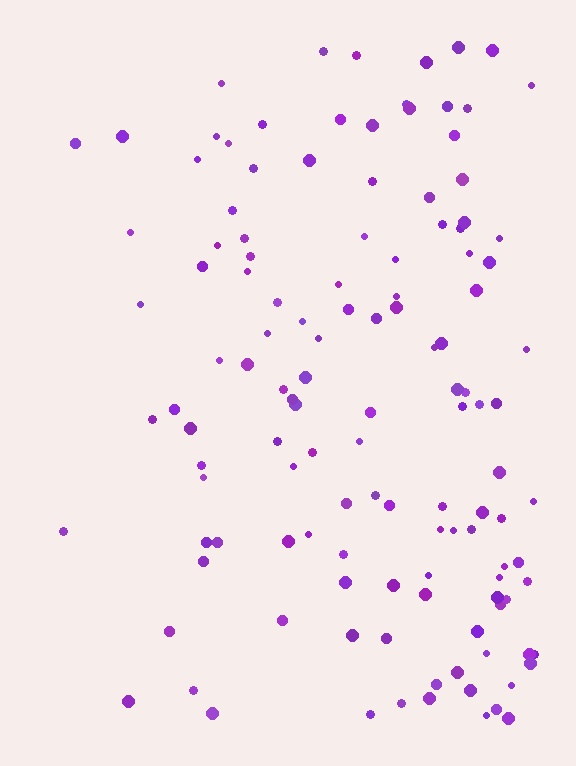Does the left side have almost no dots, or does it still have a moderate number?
Still a moderate number, just noticeably fewer than the right.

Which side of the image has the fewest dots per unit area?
The left.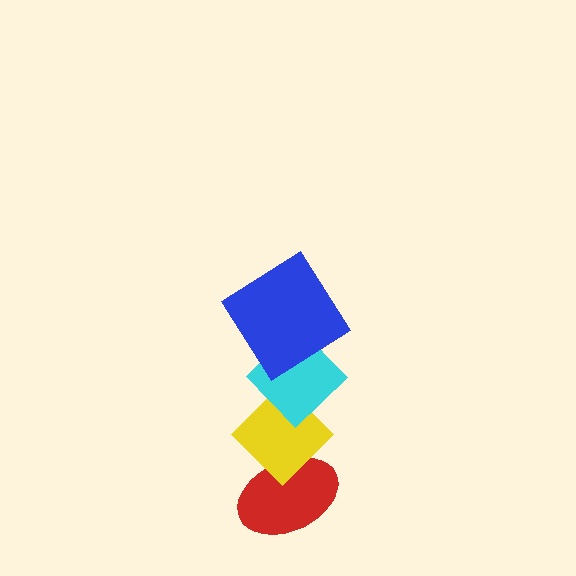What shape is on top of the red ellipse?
The yellow diamond is on top of the red ellipse.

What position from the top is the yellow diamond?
The yellow diamond is 3rd from the top.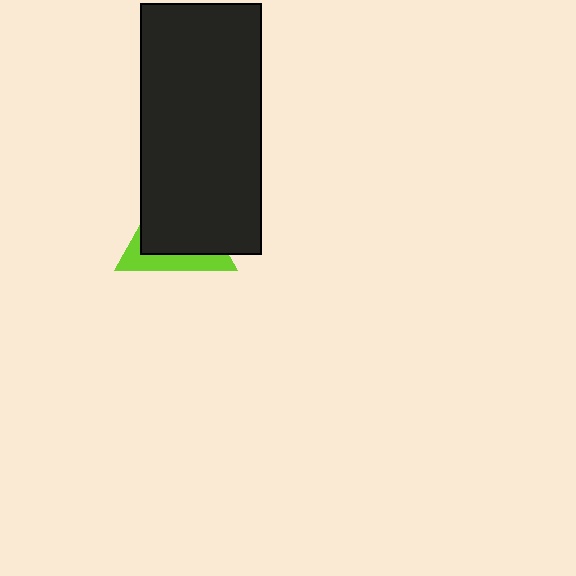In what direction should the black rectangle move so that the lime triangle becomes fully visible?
The black rectangle should move toward the upper-right. That is the shortest direction to clear the overlap and leave the lime triangle fully visible.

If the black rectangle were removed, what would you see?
You would see the complete lime triangle.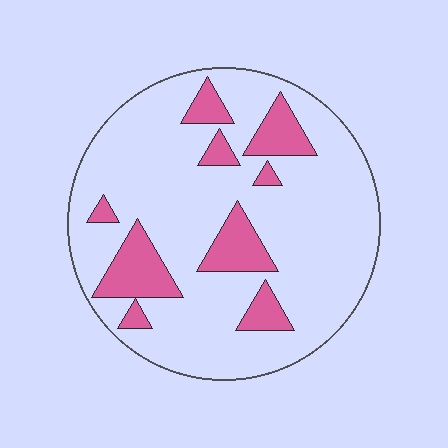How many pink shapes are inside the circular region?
9.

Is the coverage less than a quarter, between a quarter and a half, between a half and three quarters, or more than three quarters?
Less than a quarter.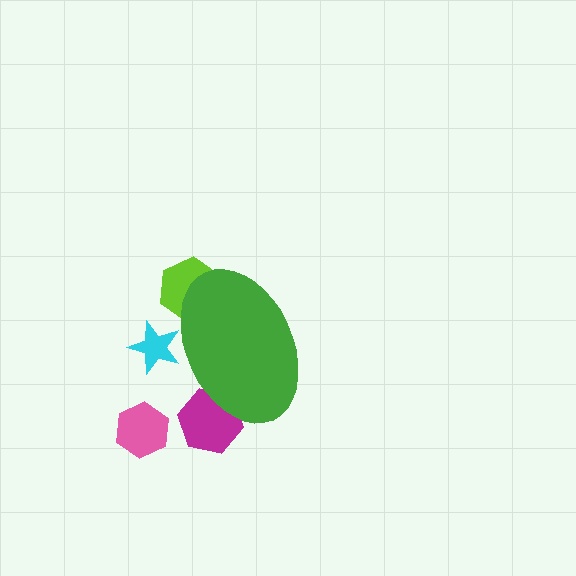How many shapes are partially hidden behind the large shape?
3 shapes are partially hidden.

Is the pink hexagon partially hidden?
No, the pink hexagon is fully visible.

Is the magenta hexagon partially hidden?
Yes, the magenta hexagon is partially hidden behind the green ellipse.